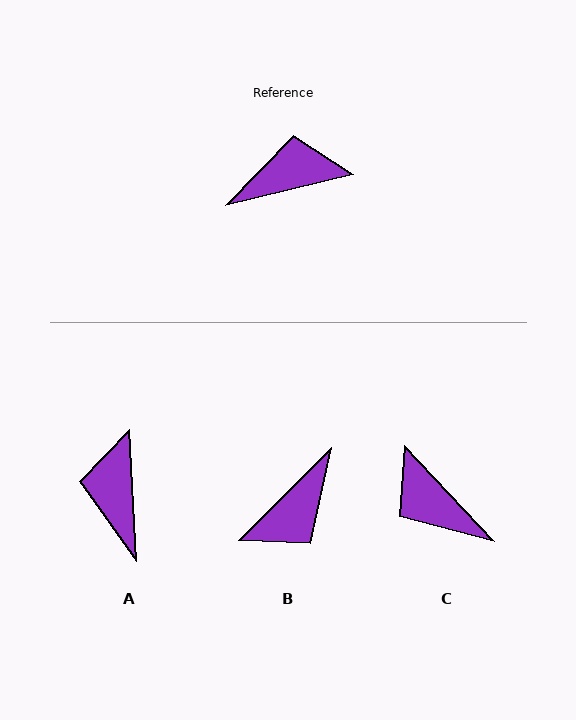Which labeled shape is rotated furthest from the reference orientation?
B, about 148 degrees away.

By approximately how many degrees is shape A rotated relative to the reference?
Approximately 80 degrees counter-clockwise.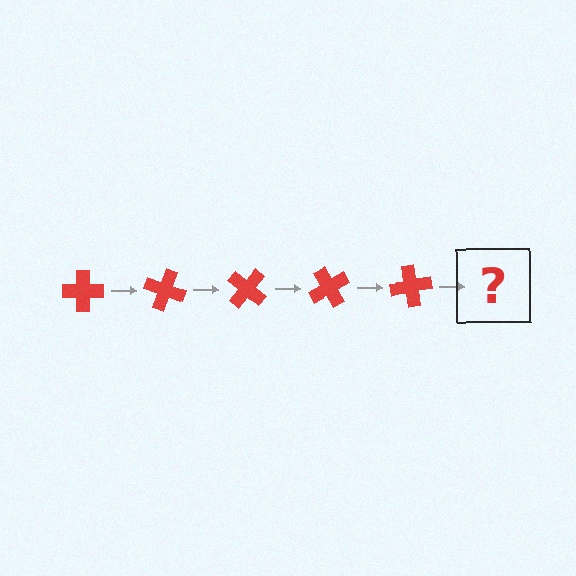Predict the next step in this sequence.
The next step is a red cross rotated 100 degrees.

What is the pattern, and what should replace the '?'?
The pattern is that the cross rotates 20 degrees each step. The '?' should be a red cross rotated 100 degrees.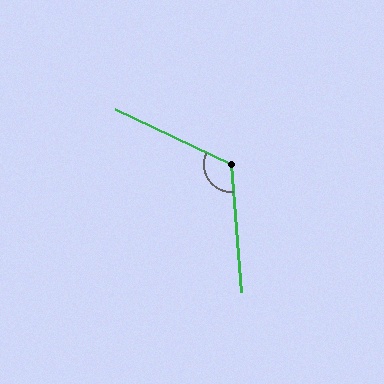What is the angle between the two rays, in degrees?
Approximately 120 degrees.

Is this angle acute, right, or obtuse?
It is obtuse.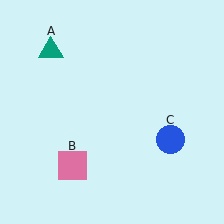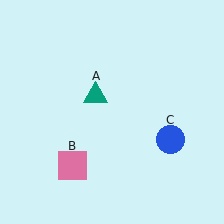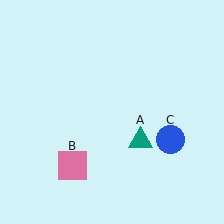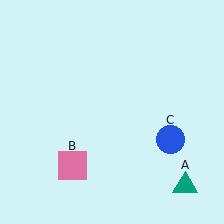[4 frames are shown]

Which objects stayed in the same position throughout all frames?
Pink square (object B) and blue circle (object C) remained stationary.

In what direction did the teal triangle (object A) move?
The teal triangle (object A) moved down and to the right.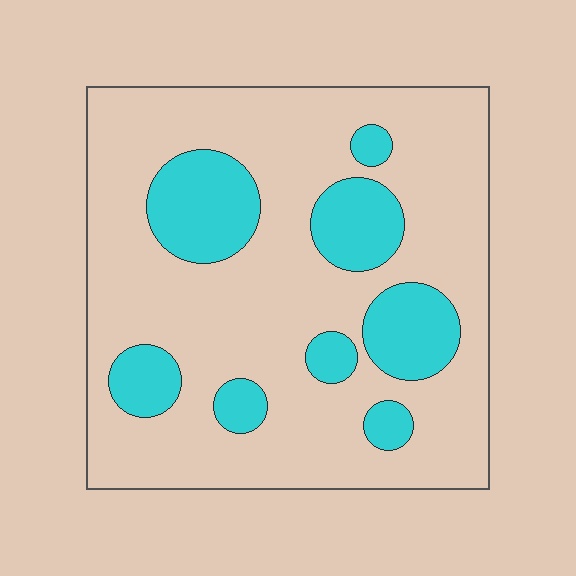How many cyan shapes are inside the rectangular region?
8.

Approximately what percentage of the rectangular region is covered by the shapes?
Approximately 25%.